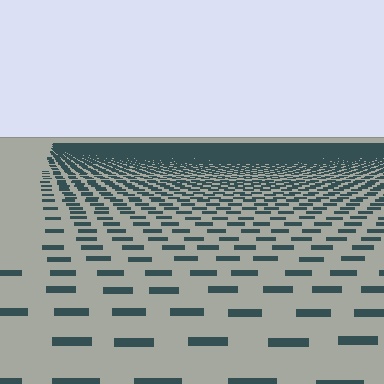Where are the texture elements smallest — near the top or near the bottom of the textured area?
Near the top.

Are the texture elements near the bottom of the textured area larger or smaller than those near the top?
Larger. Near the bottom, elements are closer to the viewer and appear at a bigger on-screen size.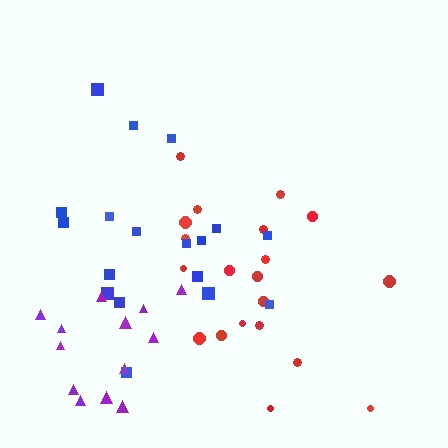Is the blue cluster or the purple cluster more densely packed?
Purple.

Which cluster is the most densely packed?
Purple.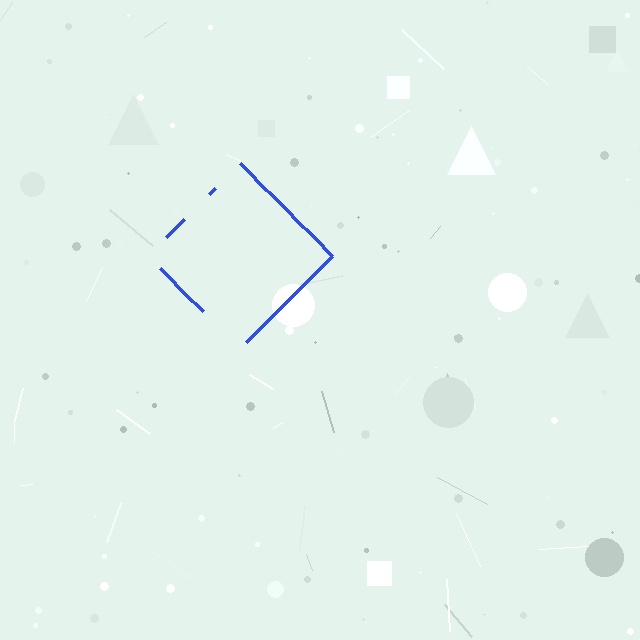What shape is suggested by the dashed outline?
The dashed outline suggests a diamond.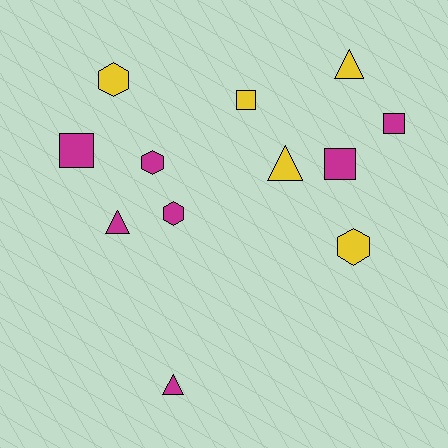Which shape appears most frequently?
Triangle, with 4 objects.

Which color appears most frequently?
Magenta, with 7 objects.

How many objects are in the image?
There are 12 objects.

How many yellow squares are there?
There is 1 yellow square.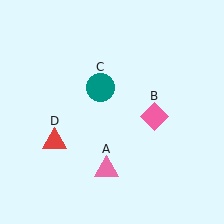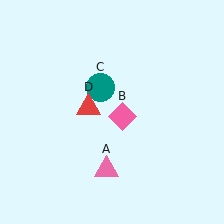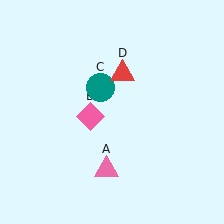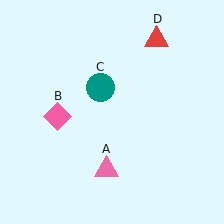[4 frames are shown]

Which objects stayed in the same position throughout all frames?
Pink triangle (object A) and teal circle (object C) remained stationary.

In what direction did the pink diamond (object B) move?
The pink diamond (object B) moved left.